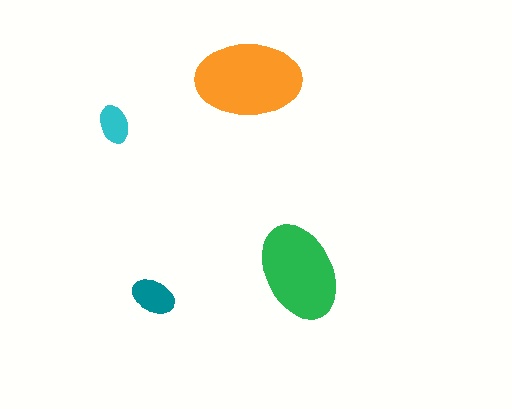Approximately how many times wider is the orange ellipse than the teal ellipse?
About 2.5 times wider.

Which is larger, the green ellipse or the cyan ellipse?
The green one.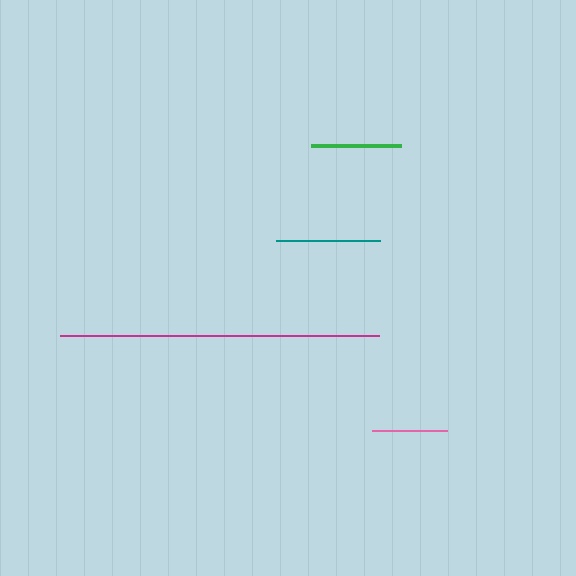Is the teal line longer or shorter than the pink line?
The teal line is longer than the pink line.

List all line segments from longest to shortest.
From longest to shortest: magenta, teal, green, pink.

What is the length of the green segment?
The green segment is approximately 90 pixels long.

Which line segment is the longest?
The magenta line is the longest at approximately 319 pixels.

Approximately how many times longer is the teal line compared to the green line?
The teal line is approximately 1.2 times the length of the green line.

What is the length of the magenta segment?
The magenta segment is approximately 319 pixels long.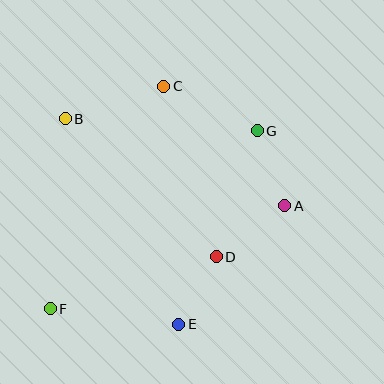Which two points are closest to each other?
Points D and E are closest to each other.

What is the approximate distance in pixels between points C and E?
The distance between C and E is approximately 238 pixels.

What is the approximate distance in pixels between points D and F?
The distance between D and F is approximately 174 pixels.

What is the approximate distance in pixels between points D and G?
The distance between D and G is approximately 133 pixels.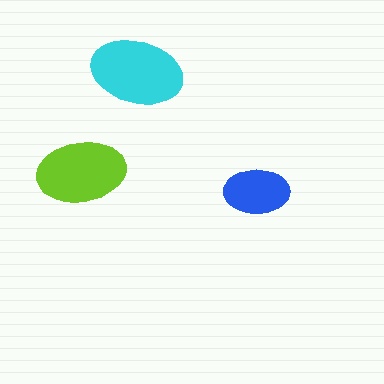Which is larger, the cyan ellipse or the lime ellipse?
The cyan one.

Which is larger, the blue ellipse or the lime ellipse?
The lime one.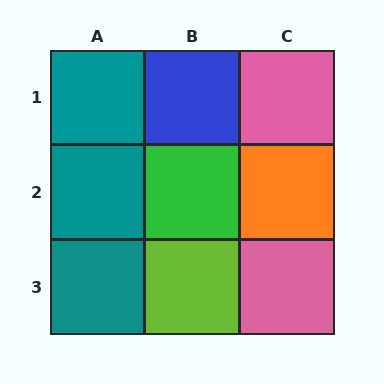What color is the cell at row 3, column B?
Lime.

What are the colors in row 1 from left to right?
Teal, blue, pink.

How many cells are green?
1 cell is green.